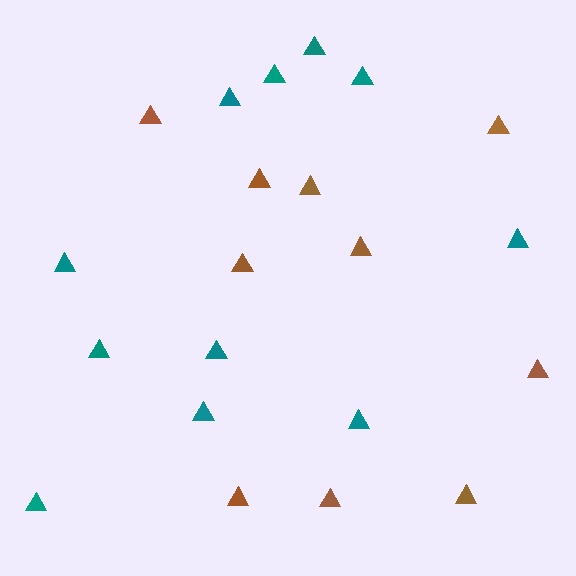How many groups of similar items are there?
There are 2 groups: one group of brown triangles (10) and one group of teal triangles (11).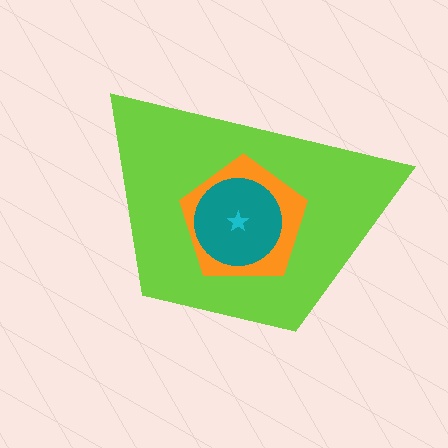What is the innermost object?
The cyan star.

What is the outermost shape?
The lime trapezoid.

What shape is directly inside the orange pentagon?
The teal circle.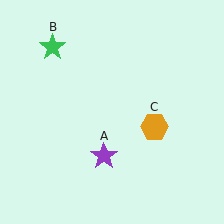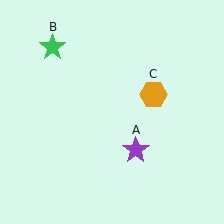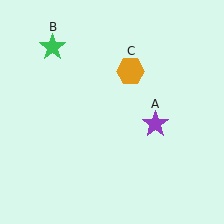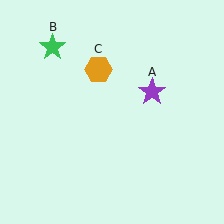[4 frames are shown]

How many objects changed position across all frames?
2 objects changed position: purple star (object A), orange hexagon (object C).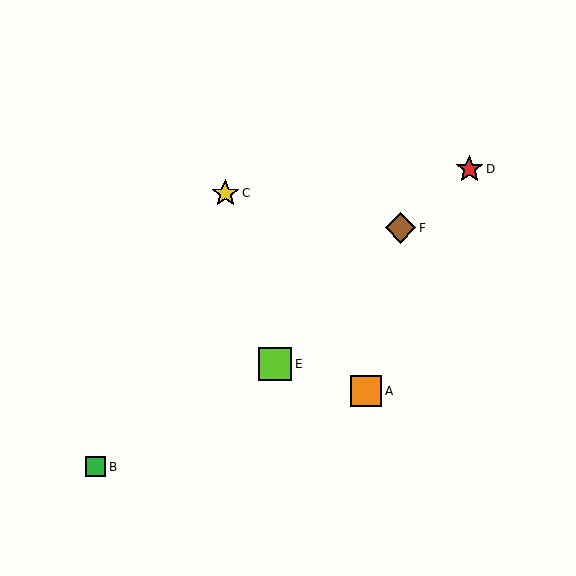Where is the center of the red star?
The center of the red star is at (469, 169).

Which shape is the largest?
The lime square (labeled E) is the largest.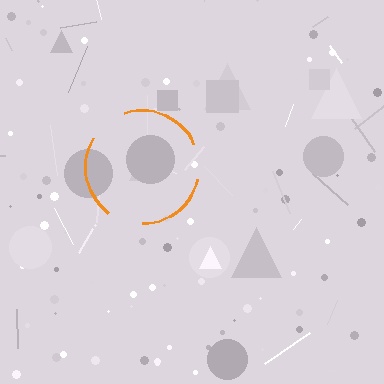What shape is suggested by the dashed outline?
The dashed outline suggests a circle.